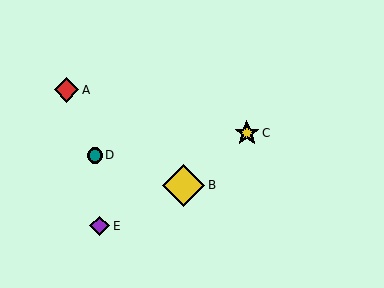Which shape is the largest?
The yellow diamond (labeled B) is the largest.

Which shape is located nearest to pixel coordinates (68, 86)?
The red diamond (labeled A) at (67, 90) is nearest to that location.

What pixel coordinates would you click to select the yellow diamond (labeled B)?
Click at (184, 185) to select the yellow diamond B.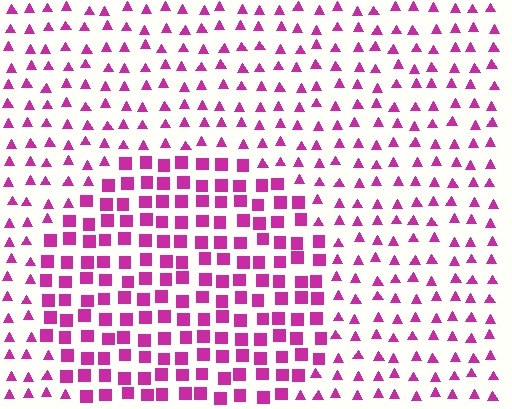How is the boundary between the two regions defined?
The boundary is defined by a change in element shape: squares inside vs. triangles outside. All elements share the same color and spacing.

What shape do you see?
I see a circle.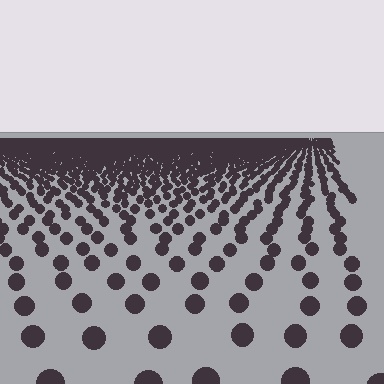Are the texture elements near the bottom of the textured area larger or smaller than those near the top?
Larger. Near the bottom, elements are closer to the viewer and appear at a bigger on-screen size.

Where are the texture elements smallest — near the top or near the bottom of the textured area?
Near the top.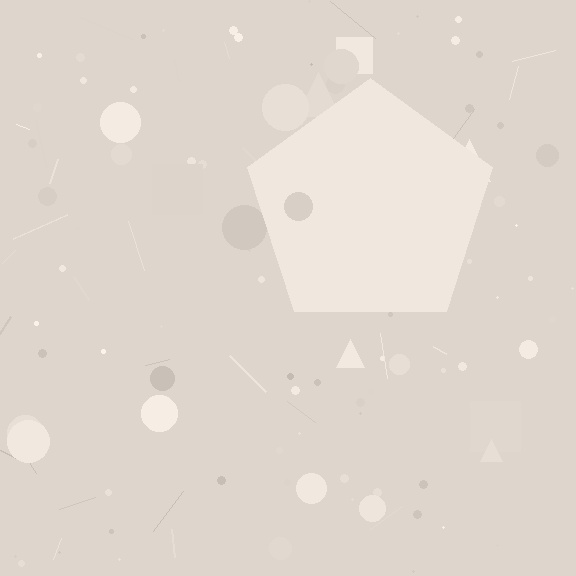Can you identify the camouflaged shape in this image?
The camouflaged shape is a pentagon.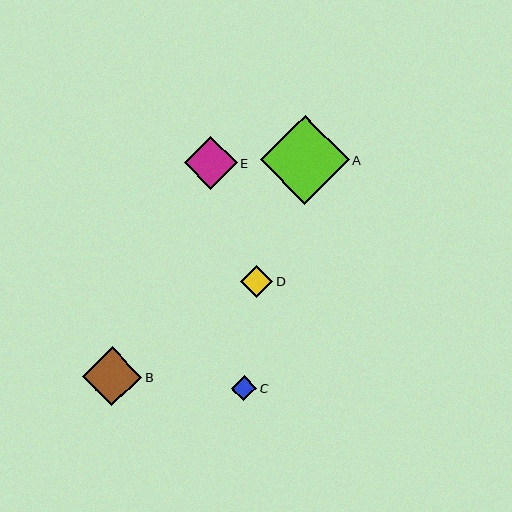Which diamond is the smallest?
Diamond C is the smallest with a size of approximately 25 pixels.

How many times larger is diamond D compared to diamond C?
Diamond D is approximately 1.3 times the size of diamond C.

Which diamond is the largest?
Diamond A is the largest with a size of approximately 89 pixels.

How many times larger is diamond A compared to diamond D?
Diamond A is approximately 2.8 times the size of diamond D.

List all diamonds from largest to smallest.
From largest to smallest: A, B, E, D, C.